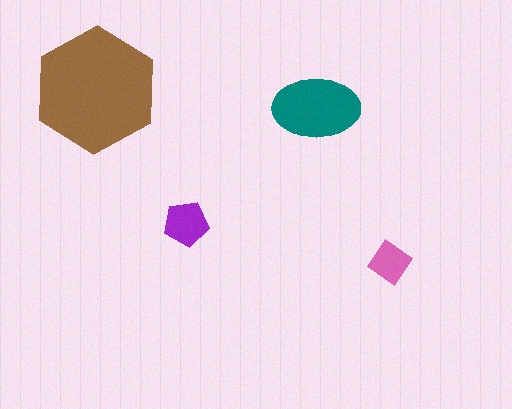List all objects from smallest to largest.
The pink diamond, the purple pentagon, the teal ellipse, the brown hexagon.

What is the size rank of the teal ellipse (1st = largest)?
2nd.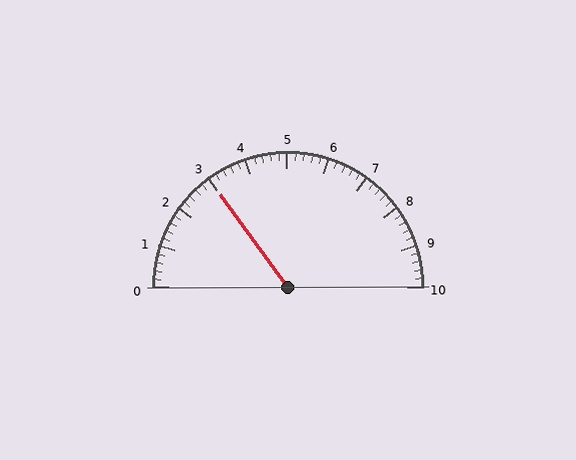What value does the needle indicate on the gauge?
The needle indicates approximately 3.0.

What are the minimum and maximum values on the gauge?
The gauge ranges from 0 to 10.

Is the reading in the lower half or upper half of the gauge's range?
The reading is in the lower half of the range (0 to 10).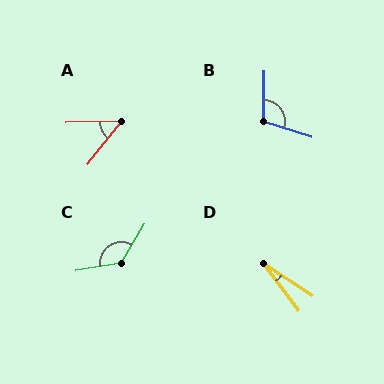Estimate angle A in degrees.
Approximately 50 degrees.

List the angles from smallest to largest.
D (20°), A (50°), B (108°), C (130°).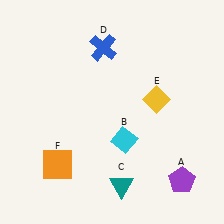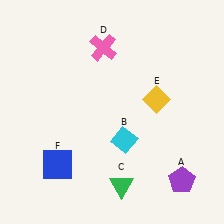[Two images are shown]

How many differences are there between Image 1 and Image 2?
There are 3 differences between the two images.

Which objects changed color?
C changed from teal to green. D changed from blue to pink. F changed from orange to blue.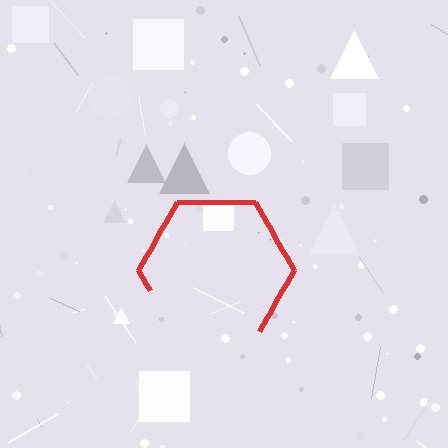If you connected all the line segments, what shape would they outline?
They would outline a hexagon.